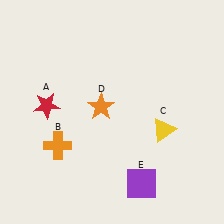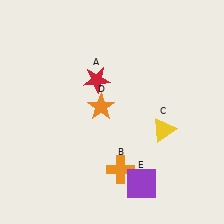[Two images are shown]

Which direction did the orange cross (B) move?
The orange cross (B) moved right.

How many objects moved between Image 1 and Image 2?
2 objects moved between the two images.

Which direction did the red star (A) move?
The red star (A) moved right.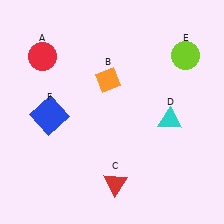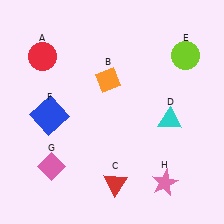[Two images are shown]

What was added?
A pink diamond (G), a pink star (H) were added in Image 2.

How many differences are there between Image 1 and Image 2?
There are 2 differences between the two images.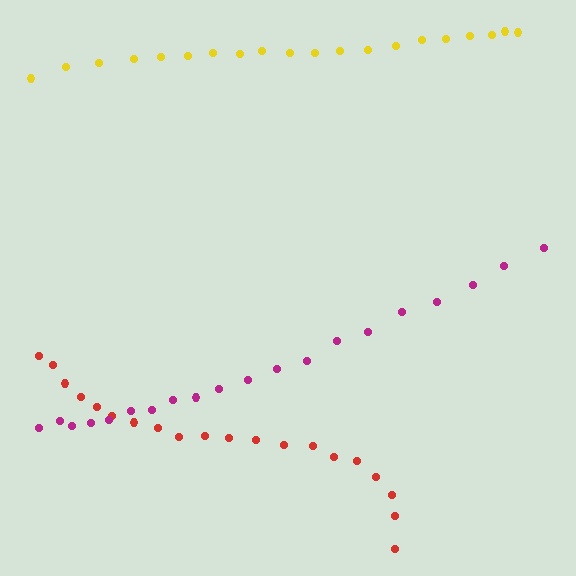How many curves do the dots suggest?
There are 3 distinct paths.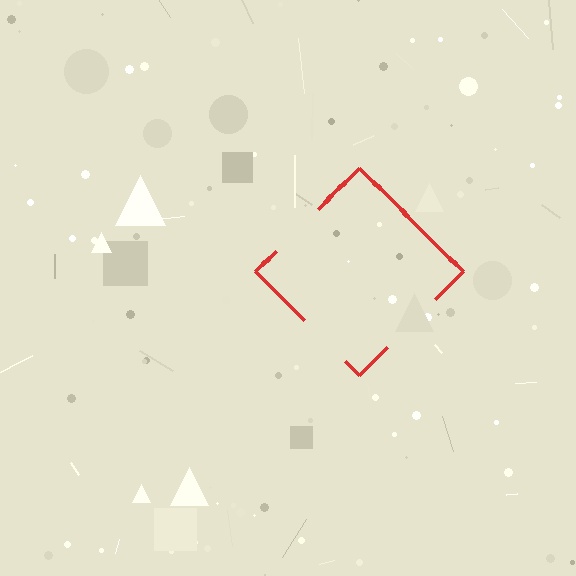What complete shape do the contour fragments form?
The contour fragments form a diamond.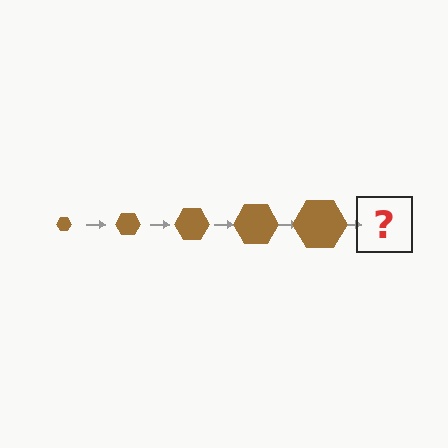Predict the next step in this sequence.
The next step is a brown hexagon, larger than the previous one.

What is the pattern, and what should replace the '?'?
The pattern is that the hexagon gets progressively larger each step. The '?' should be a brown hexagon, larger than the previous one.